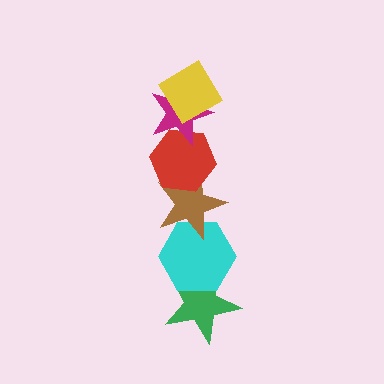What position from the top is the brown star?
The brown star is 4th from the top.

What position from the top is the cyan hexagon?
The cyan hexagon is 5th from the top.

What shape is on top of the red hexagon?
The magenta star is on top of the red hexagon.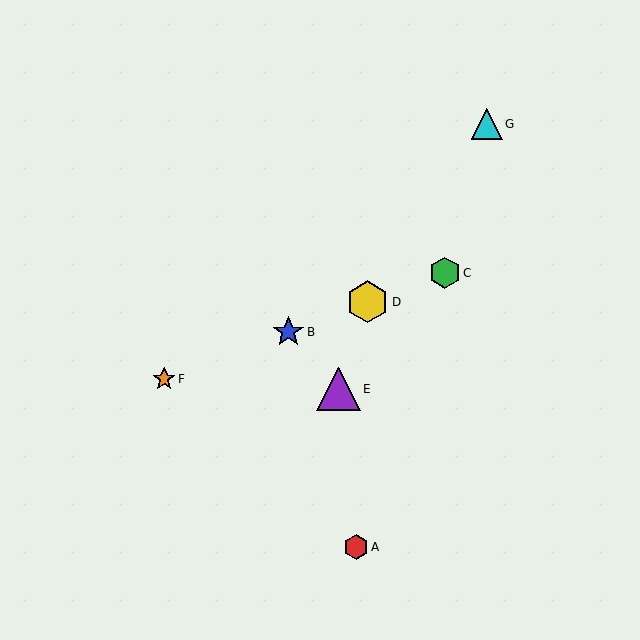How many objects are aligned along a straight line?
4 objects (B, C, D, F) are aligned along a straight line.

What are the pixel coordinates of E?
Object E is at (338, 389).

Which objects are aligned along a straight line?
Objects B, C, D, F are aligned along a straight line.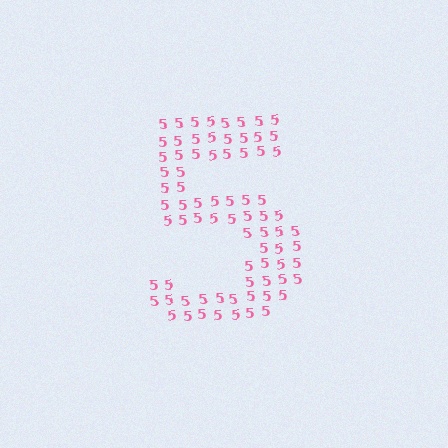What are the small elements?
The small elements are digit 5's.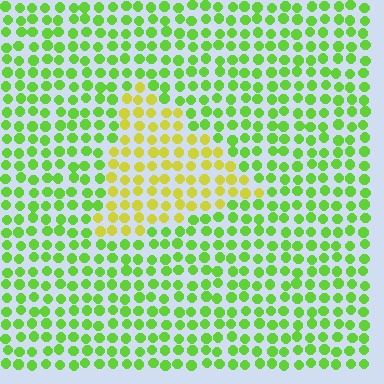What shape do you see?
I see a triangle.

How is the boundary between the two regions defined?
The boundary is defined purely by a slight shift in hue (about 42 degrees). Spacing, size, and orientation are identical on both sides.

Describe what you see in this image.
The image is filled with small lime elements in a uniform arrangement. A triangle-shaped region is visible where the elements are tinted to a slightly different hue, forming a subtle color boundary.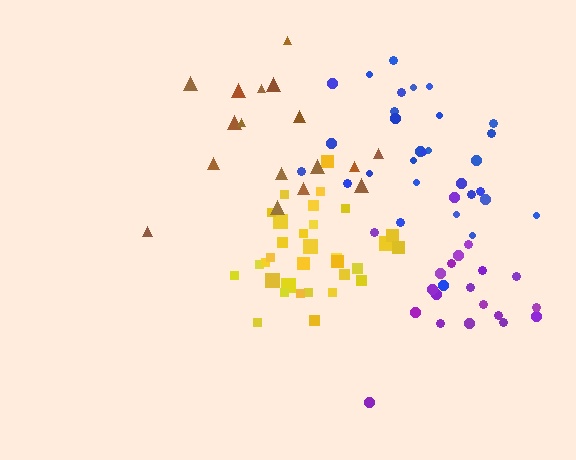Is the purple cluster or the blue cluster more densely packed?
Blue.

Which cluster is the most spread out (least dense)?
Brown.